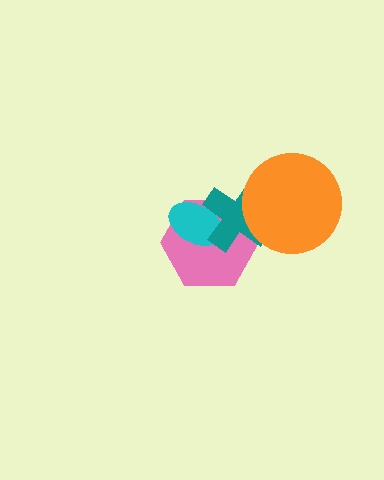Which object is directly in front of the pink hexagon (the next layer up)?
The cyan ellipse is directly in front of the pink hexagon.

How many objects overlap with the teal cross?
3 objects overlap with the teal cross.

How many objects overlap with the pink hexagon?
2 objects overlap with the pink hexagon.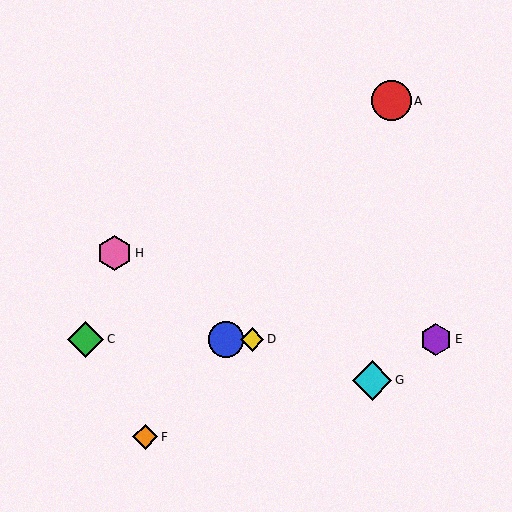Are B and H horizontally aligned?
No, B is at y≈339 and H is at y≈253.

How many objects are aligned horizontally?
4 objects (B, C, D, E) are aligned horizontally.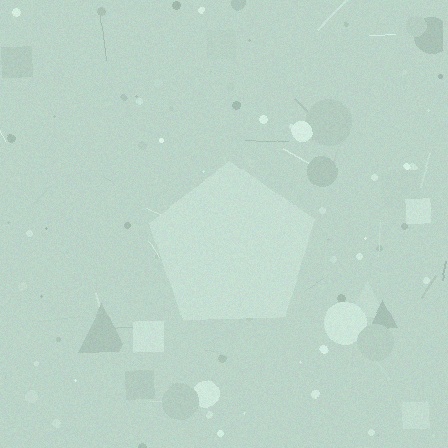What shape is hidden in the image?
A pentagon is hidden in the image.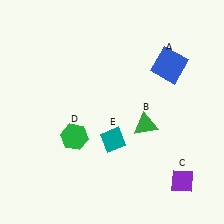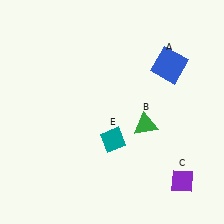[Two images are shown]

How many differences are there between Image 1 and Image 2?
There is 1 difference between the two images.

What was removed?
The green hexagon (D) was removed in Image 2.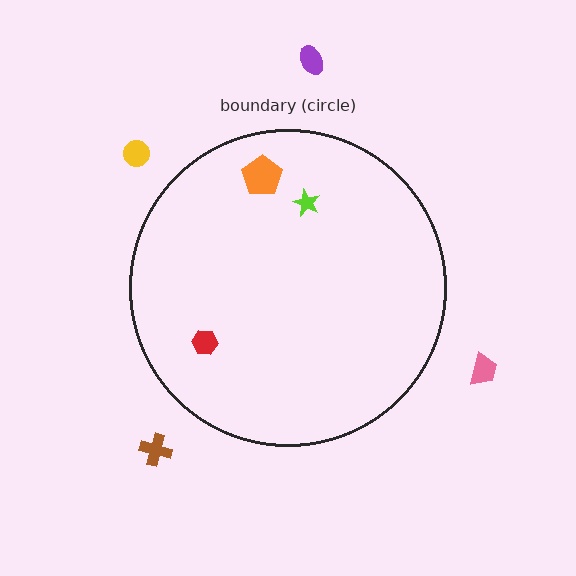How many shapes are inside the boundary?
3 inside, 4 outside.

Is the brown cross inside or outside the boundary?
Outside.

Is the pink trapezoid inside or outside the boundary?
Outside.